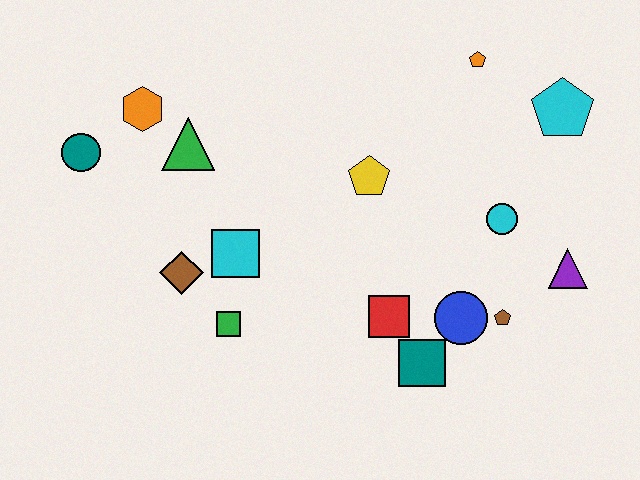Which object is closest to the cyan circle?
The purple triangle is closest to the cyan circle.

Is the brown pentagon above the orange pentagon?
No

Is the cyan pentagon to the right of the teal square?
Yes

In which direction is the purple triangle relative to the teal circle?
The purple triangle is to the right of the teal circle.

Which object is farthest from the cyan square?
The cyan pentagon is farthest from the cyan square.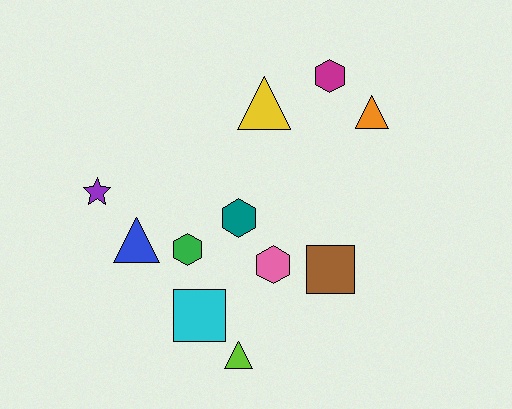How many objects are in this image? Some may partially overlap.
There are 11 objects.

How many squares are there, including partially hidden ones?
There are 2 squares.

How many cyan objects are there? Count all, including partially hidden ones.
There is 1 cyan object.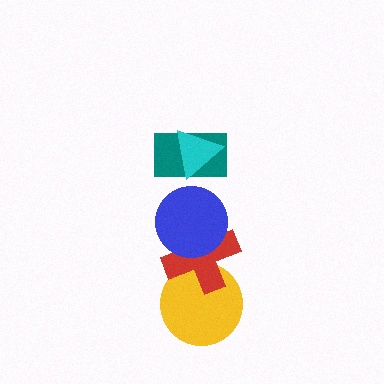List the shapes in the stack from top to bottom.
From top to bottom: the cyan triangle, the teal rectangle, the blue circle, the red cross, the yellow circle.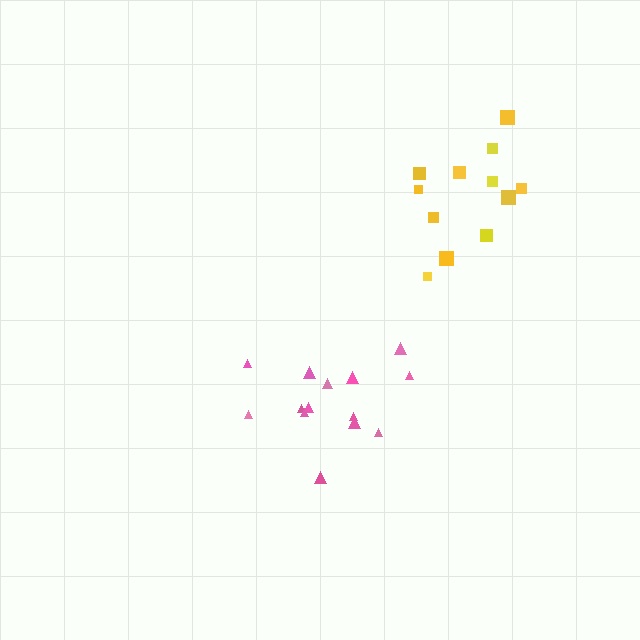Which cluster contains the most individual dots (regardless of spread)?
Pink (14).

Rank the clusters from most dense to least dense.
pink, yellow.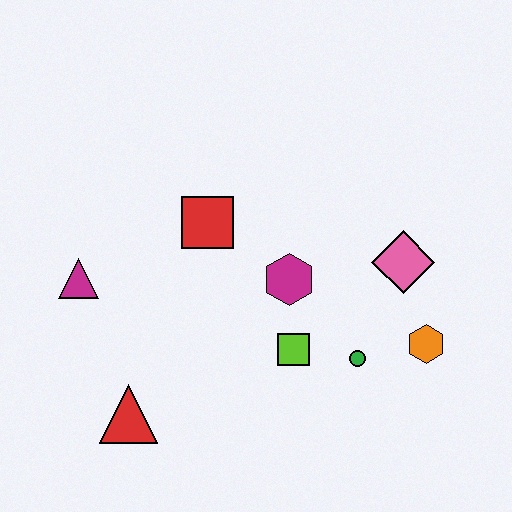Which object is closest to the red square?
The magenta hexagon is closest to the red square.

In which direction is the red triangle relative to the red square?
The red triangle is below the red square.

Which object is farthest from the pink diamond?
The magenta triangle is farthest from the pink diamond.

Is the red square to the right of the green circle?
No